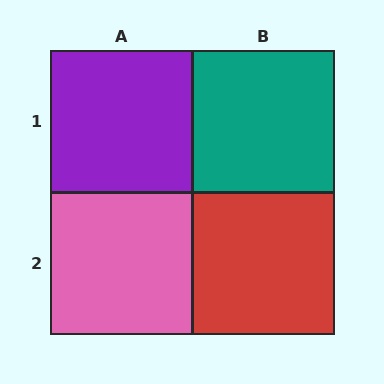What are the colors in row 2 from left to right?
Pink, red.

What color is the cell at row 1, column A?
Purple.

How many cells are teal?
1 cell is teal.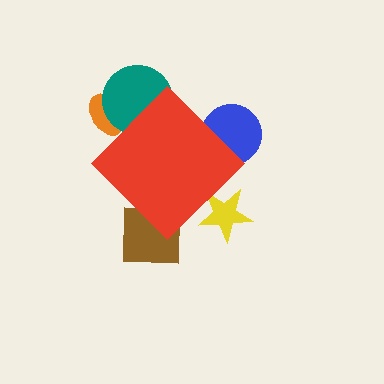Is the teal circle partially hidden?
Yes, the teal circle is partially hidden behind the red diamond.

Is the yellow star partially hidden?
Yes, the yellow star is partially hidden behind the red diamond.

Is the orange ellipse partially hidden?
Yes, the orange ellipse is partially hidden behind the red diamond.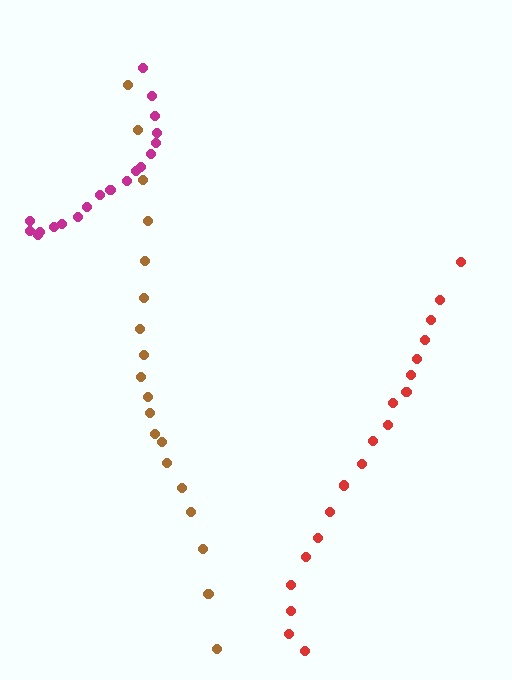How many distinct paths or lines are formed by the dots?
There are 3 distinct paths.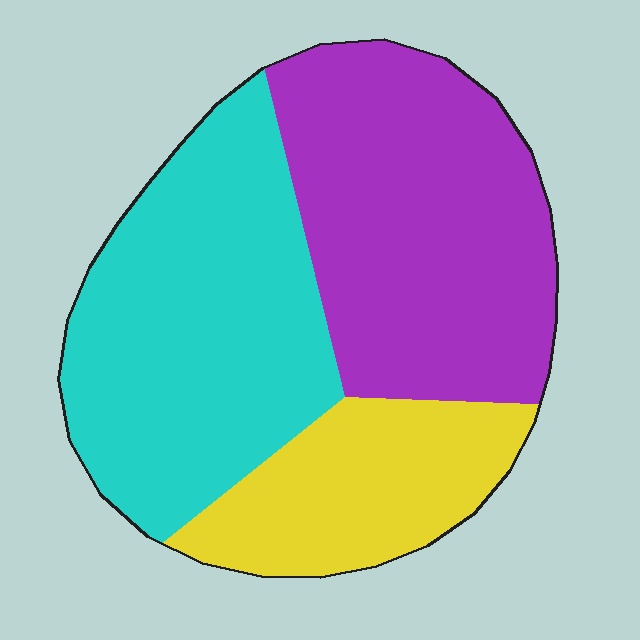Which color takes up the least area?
Yellow, at roughly 20%.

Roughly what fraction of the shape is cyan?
Cyan takes up about two fifths (2/5) of the shape.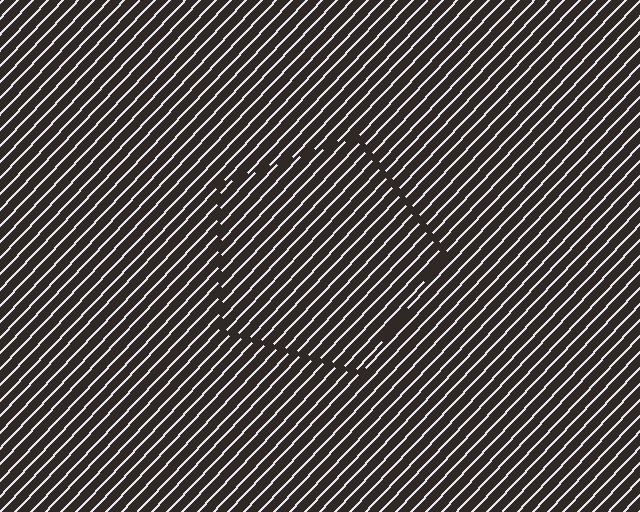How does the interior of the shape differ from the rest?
The interior of the shape contains the same grating, shifted by half a period — the contour is defined by the phase discontinuity where line-ends from the inner and outer gratings abut.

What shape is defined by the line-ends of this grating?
An illusory pentagon. The interior of the shape contains the same grating, shifted by half a period — the contour is defined by the phase discontinuity where line-ends from the inner and outer gratings abut.